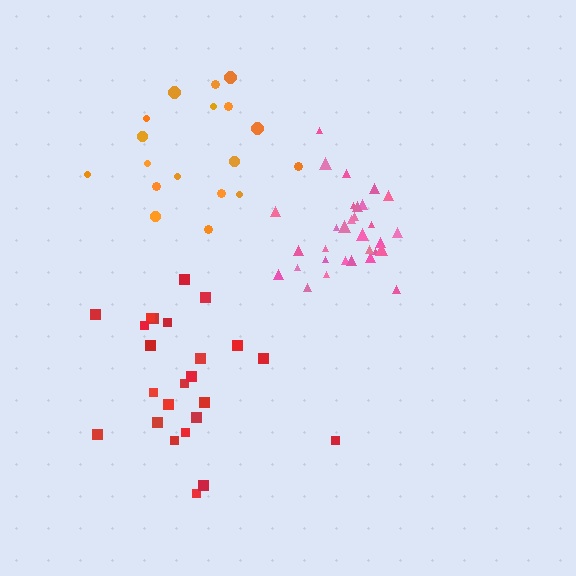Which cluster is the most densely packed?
Pink.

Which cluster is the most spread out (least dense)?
Orange.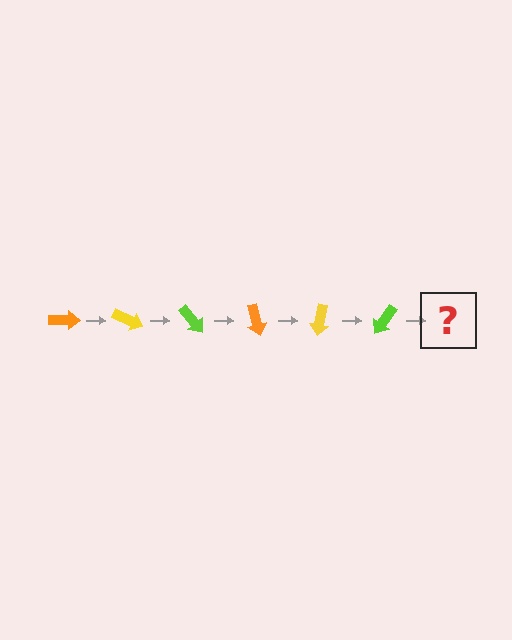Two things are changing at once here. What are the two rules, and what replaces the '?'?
The two rules are that it rotates 25 degrees each step and the color cycles through orange, yellow, and lime. The '?' should be an orange arrow, rotated 150 degrees from the start.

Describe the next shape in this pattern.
It should be an orange arrow, rotated 150 degrees from the start.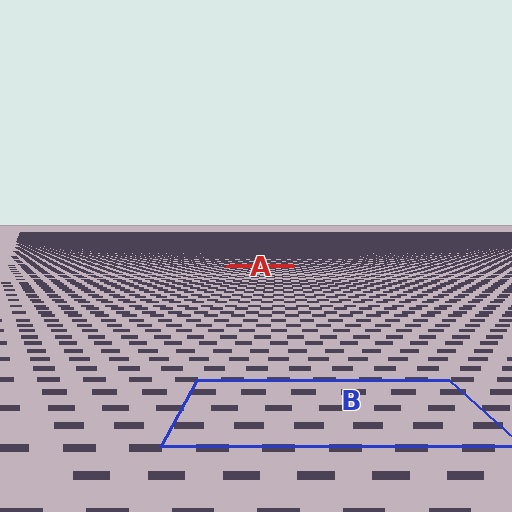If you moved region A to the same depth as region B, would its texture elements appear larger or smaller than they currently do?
They would appear larger. At a closer depth, the same texture elements are projected at a bigger on-screen size.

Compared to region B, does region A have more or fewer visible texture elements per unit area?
Region A has more texture elements per unit area — they are packed more densely because it is farther away.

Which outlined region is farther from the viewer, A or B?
Region A is farther from the viewer — the texture elements inside it appear smaller and more densely packed.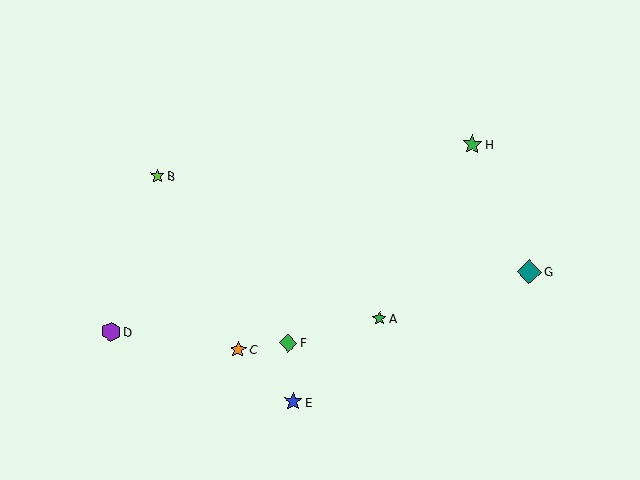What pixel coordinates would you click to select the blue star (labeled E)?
Click at (293, 402) to select the blue star E.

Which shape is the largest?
The teal diamond (labeled G) is the largest.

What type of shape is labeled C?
Shape C is an orange star.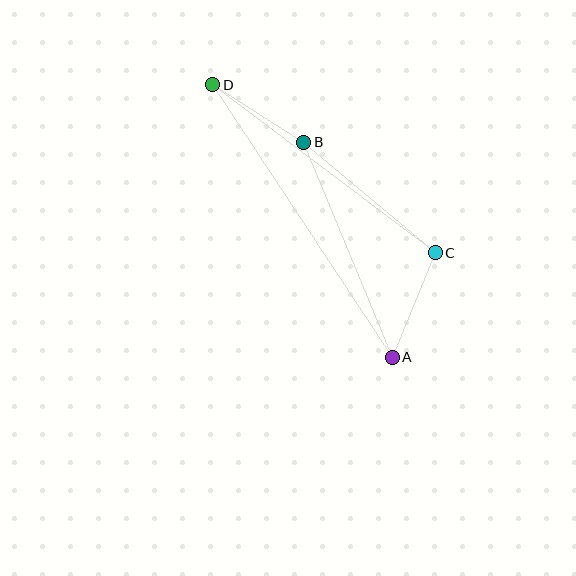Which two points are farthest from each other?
Points A and D are farthest from each other.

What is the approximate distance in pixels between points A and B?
The distance between A and B is approximately 233 pixels.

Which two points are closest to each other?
Points B and D are closest to each other.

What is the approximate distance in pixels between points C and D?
The distance between C and D is approximately 279 pixels.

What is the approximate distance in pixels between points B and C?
The distance between B and C is approximately 172 pixels.